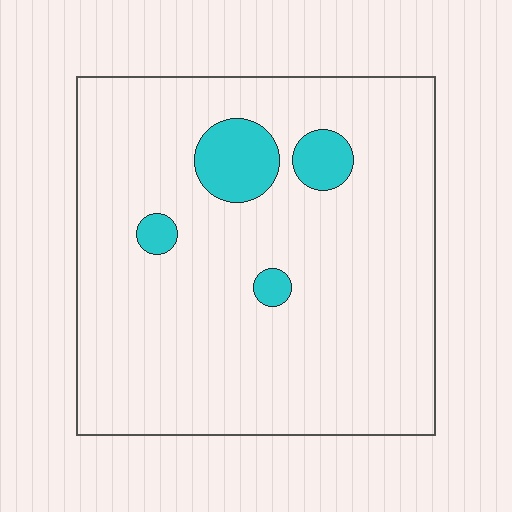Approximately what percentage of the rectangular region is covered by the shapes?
Approximately 10%.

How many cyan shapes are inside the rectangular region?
4.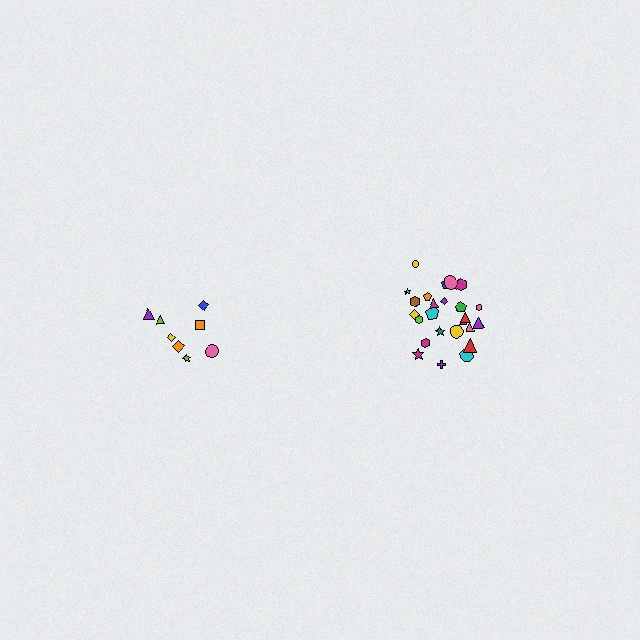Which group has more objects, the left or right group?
The right group.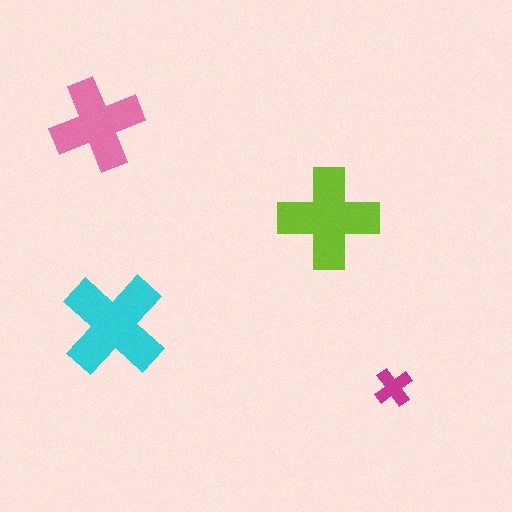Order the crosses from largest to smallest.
the cyan one, the lime one, the pink one, the magenta one.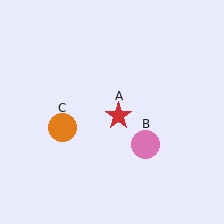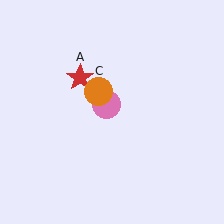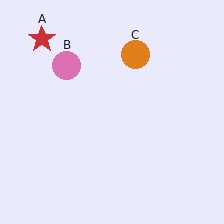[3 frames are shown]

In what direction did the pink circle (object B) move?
The pink circle (object B) moved up and to the left.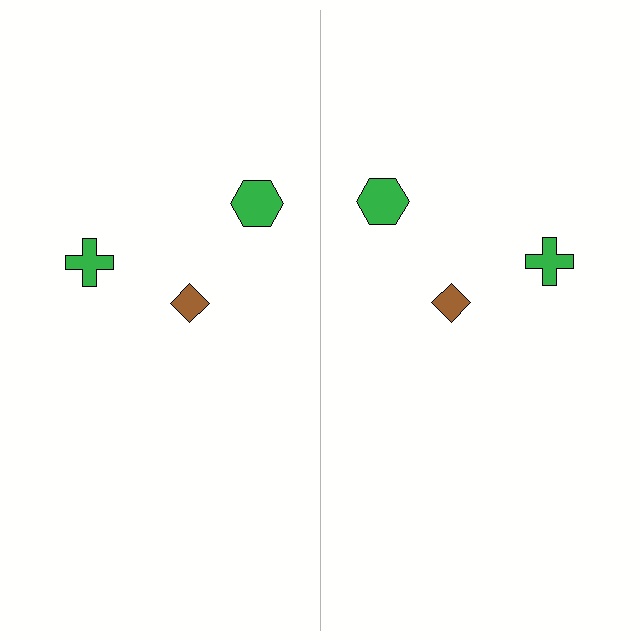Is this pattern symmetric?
Yes, this pattern has bilateral (reflection) symmetry.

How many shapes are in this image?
There are 6 shapes in this image.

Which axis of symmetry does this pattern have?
The pattern has a vertical axis of symmetry running through the center of the image.